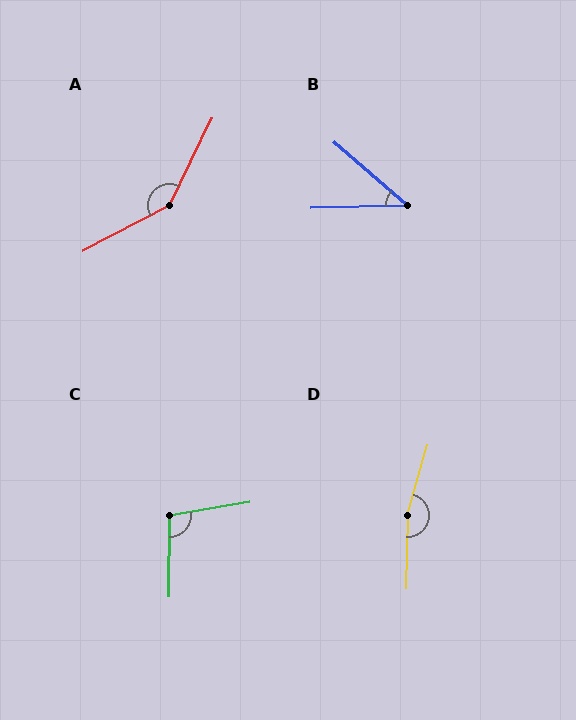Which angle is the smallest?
B, at approximately 43 degrees.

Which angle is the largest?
D, at approximately 165 degrees.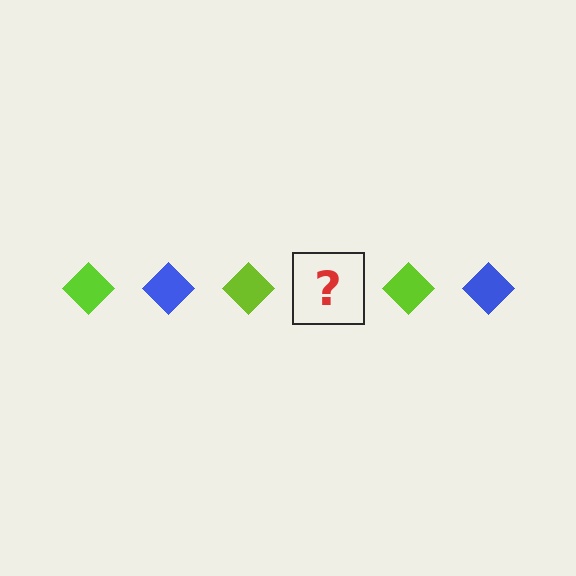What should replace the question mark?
The question mark should be replaced with a blue diamond.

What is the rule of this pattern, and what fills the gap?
The rule is that the pattern cycles through lime, blue diamonds. The gap should be filled with a blue diamond.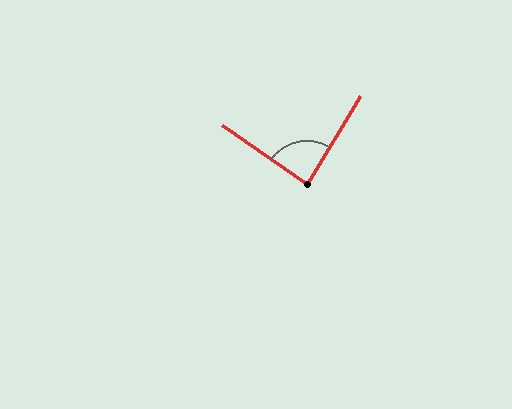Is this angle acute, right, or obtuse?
It is approximately a right angle.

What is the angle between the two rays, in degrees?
Approximately 86 degrees.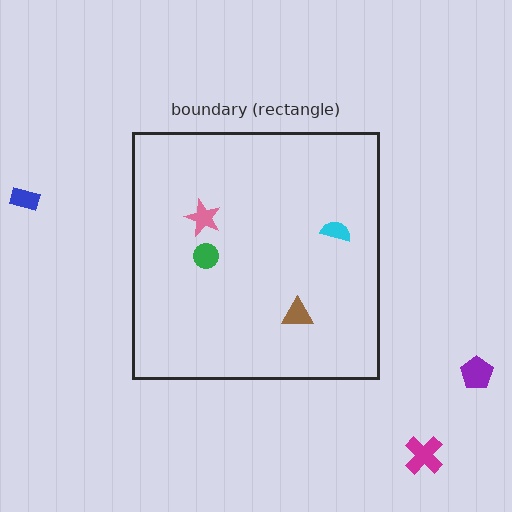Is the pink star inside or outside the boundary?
Inside.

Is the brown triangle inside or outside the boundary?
Inside.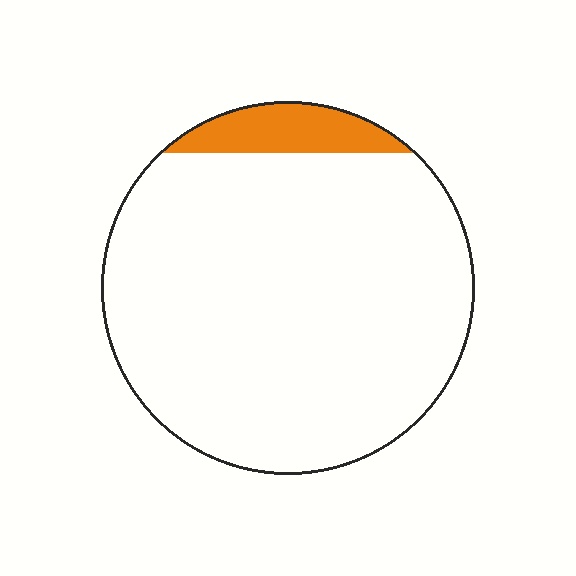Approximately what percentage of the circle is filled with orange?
Approximately 10%.